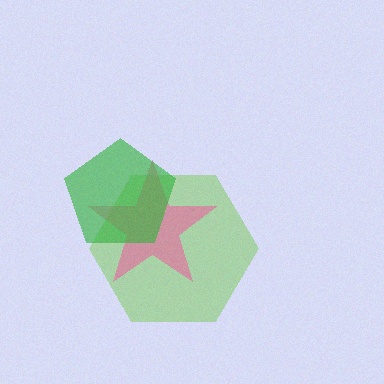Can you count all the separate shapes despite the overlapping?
Yes, there are 3 separate shapes.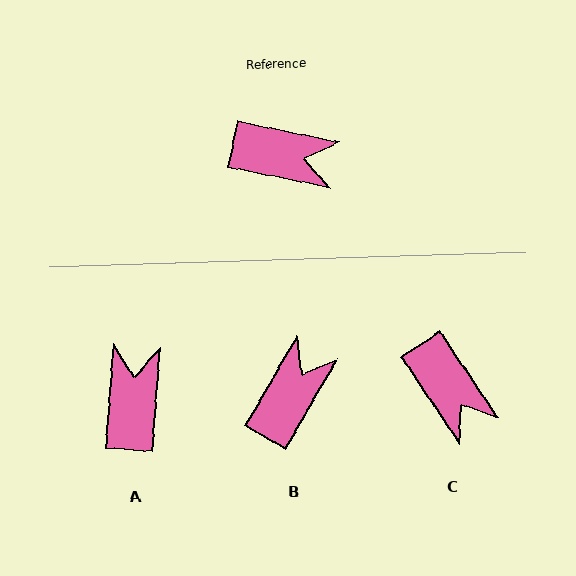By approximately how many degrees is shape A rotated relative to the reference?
Approximately 97 degrees counter-clockwise.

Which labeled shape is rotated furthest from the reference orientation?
A, about 97 degrees away.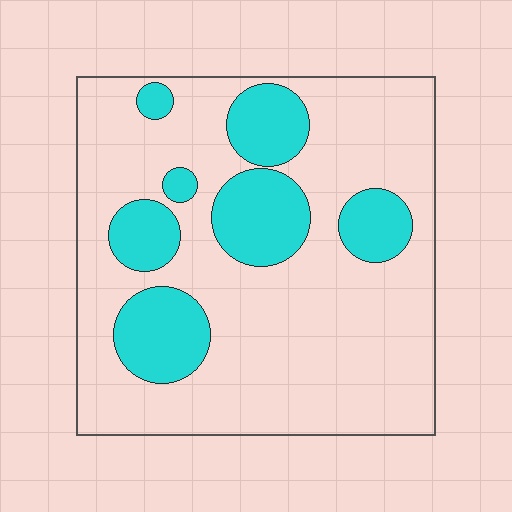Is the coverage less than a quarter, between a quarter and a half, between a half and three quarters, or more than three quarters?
Less than a quarter.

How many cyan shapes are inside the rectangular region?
7.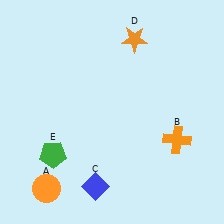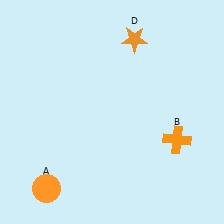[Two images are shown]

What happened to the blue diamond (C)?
The blue diamond (C) was removed in Image 2. It was in the bottom-left area of Image 1.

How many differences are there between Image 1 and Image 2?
There are 2 differences between the two images.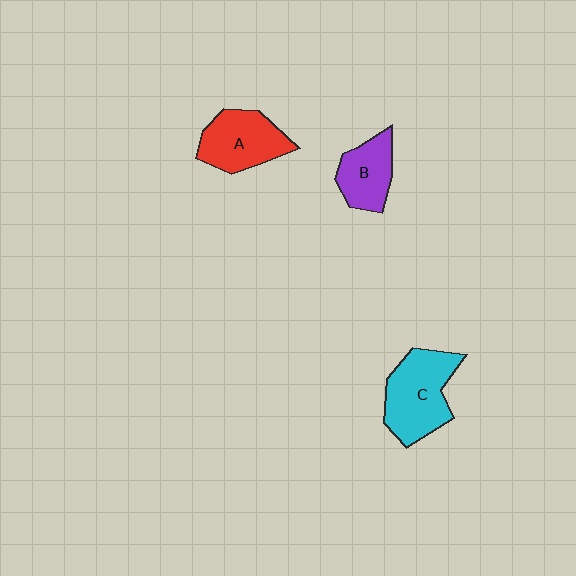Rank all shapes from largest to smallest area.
From largest to smallest: C (cyan), A (red), B (purple).